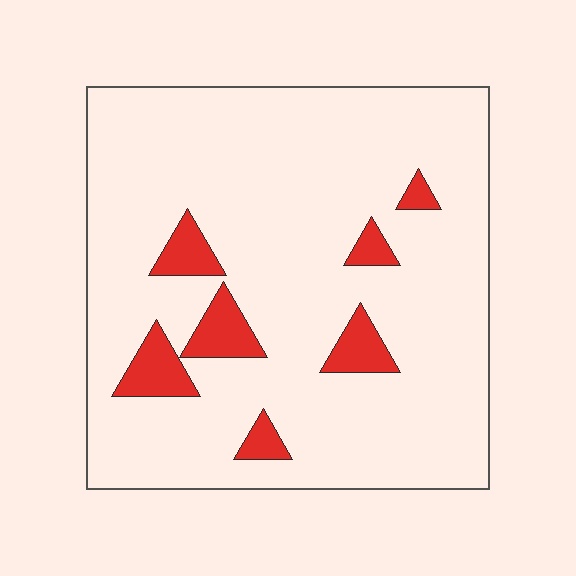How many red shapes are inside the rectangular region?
7.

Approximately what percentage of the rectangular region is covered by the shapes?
Approximately 10%.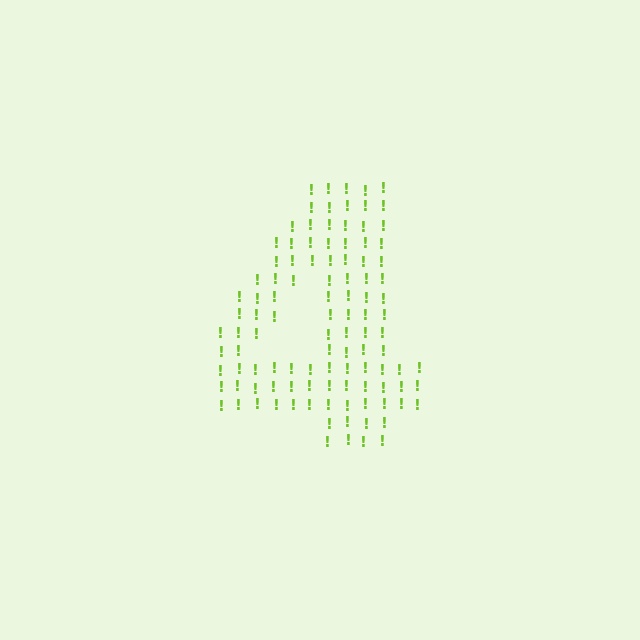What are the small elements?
The small elements are exclamation marks.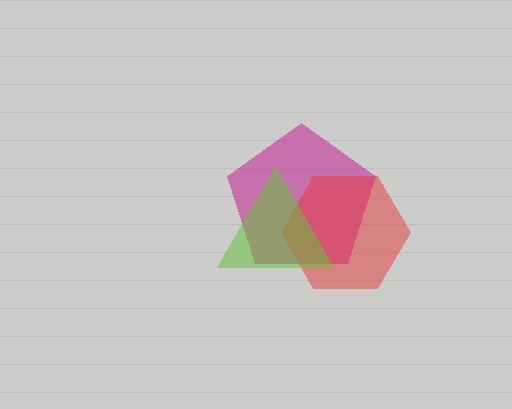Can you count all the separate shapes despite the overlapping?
Yes, there are 3 separate shapes.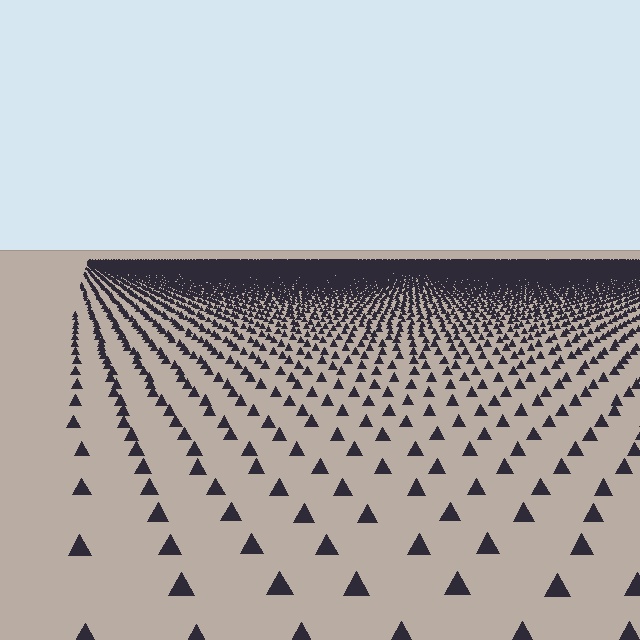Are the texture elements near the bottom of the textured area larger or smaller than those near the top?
Larger. Near the bottom, elements are closer to the viewer and appear at a bigger on-screen size.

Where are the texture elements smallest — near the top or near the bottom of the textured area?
Near the top.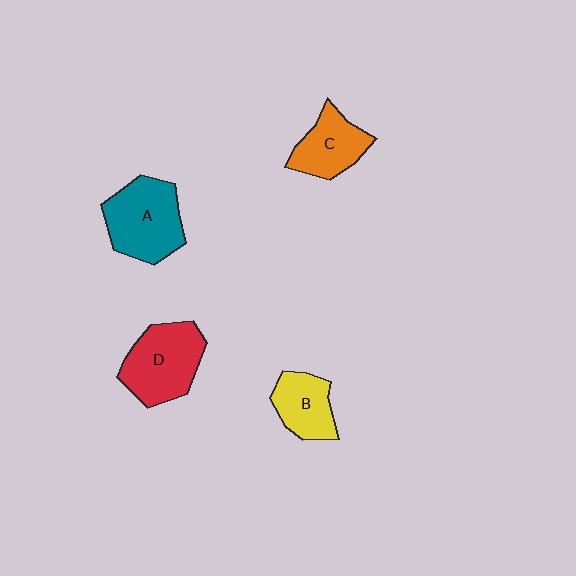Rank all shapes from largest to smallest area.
From largest to smallest: A (teal), D (red), C (orange), B (yellow).